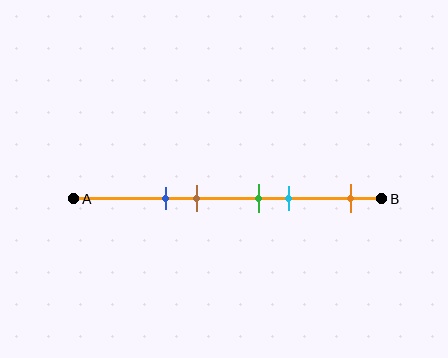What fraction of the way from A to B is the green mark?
The green mark is approximately 60% (0.6) of the way from A to B.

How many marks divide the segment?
There are 5 marks dividing the segment.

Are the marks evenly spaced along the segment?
No, the marks are not evenly spaced.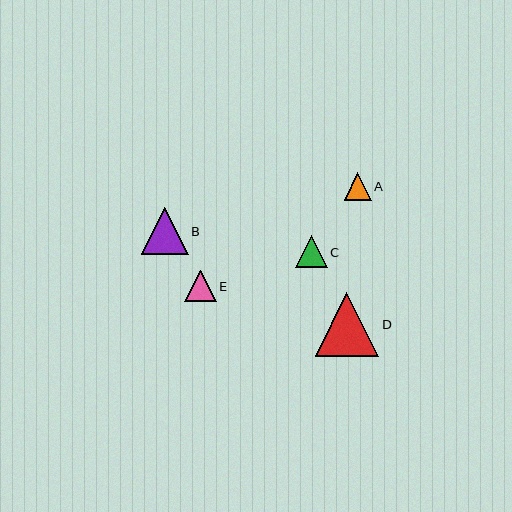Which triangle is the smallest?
Triangle A is the smallest with a size of approximately 27 pixels.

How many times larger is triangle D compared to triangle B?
Triangle D is approximately 1.3 times the size of triangle B.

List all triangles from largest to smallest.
From largest to smallest: D, B, E, C, A.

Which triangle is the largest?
Triangle D is the largest with a size of approximately 64 pixels.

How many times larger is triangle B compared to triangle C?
Triangle B is approximately 1.5 times the size of triangle C.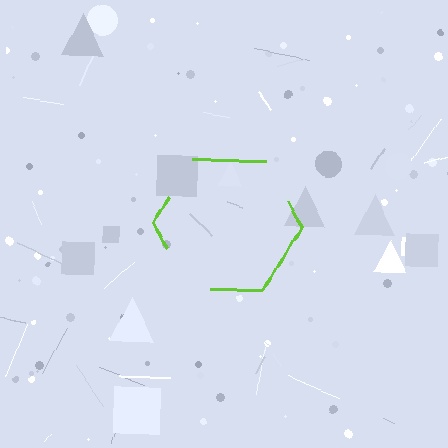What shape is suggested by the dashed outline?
The dashed outline suggests a hexagon.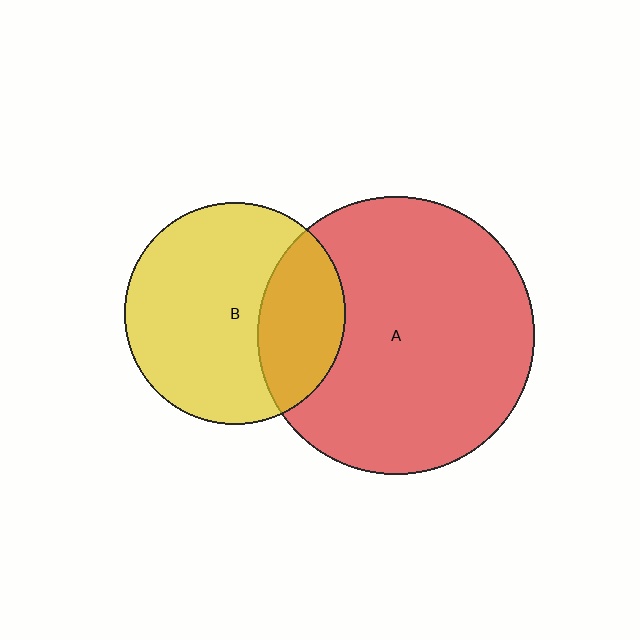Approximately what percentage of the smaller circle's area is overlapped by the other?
Approximately 30%.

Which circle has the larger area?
Circle A (red).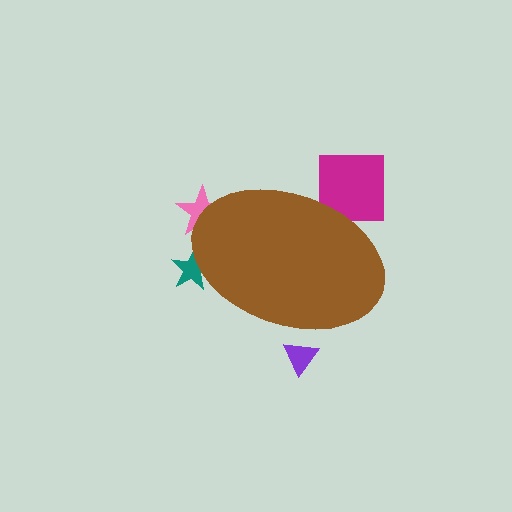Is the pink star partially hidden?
Yes, the pink star is partially hidden behind the brown ellipse.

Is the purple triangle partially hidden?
Yes, the purple triangle is partially hidden behind the brown ellipse.